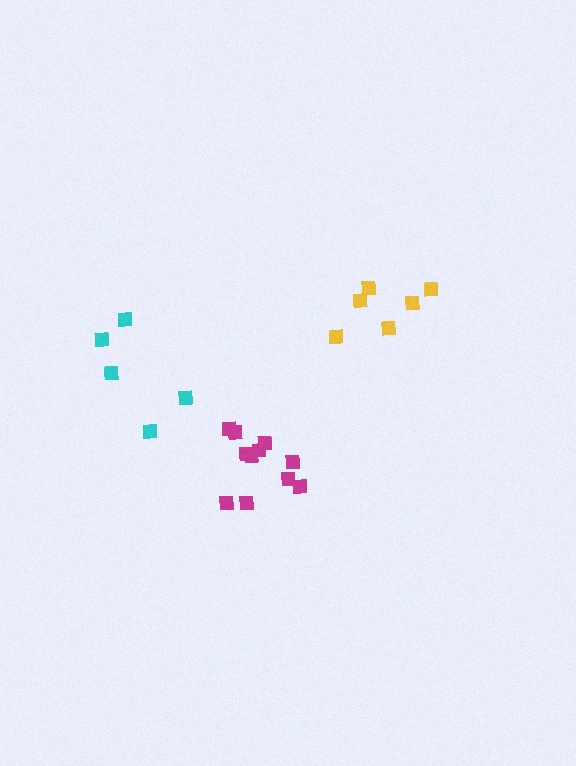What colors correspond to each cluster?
The clusters are colored: cyan, yellow, magenta.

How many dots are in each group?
Group 1: 5 dots, Group 2: 6 dots, Group 3: 11 dots (22 total).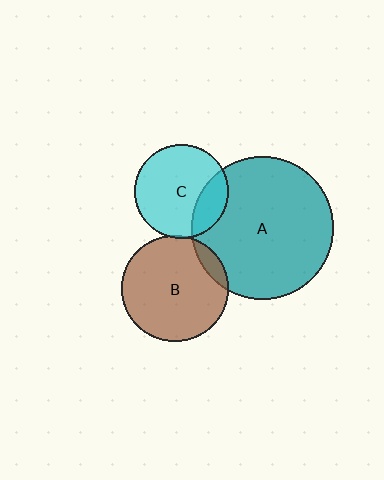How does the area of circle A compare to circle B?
Approximately 1.8 times.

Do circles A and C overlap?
Yes.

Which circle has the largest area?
Circle A (teal).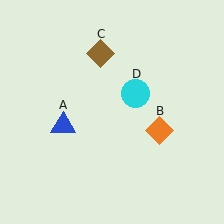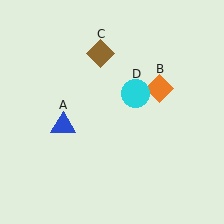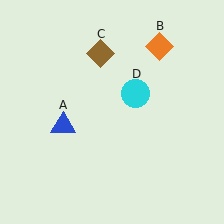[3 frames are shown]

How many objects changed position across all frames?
1 object changed position: orange diamond (object B).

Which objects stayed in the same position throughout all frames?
Blue triangle (object A) and brown diamond (object C) and cyan circle (object D) remained stationary.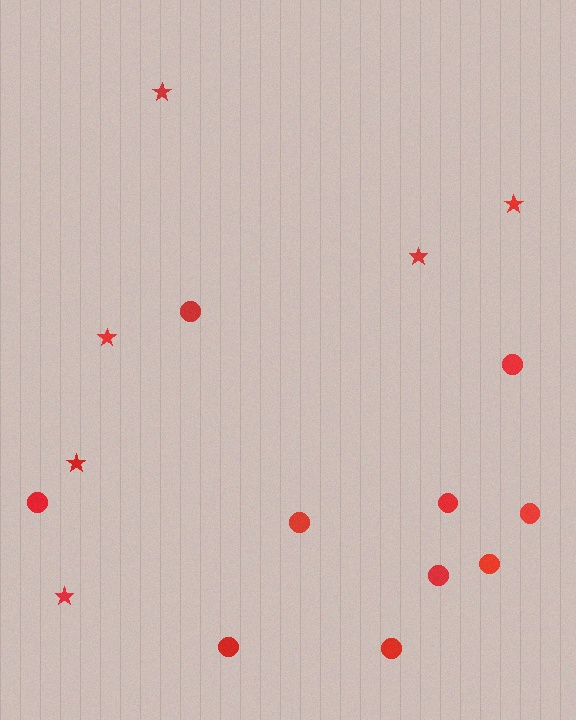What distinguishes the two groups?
There are 2 groups: one group of circles (10) and one group of stars (6).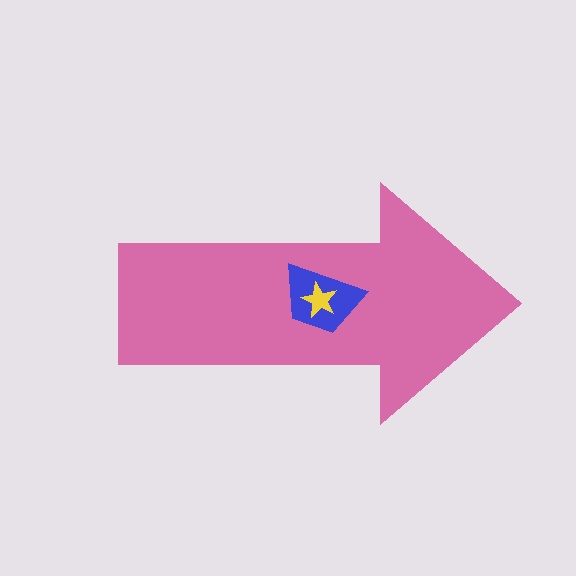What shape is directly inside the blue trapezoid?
The yellow star.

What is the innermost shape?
The yellow star.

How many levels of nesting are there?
3.